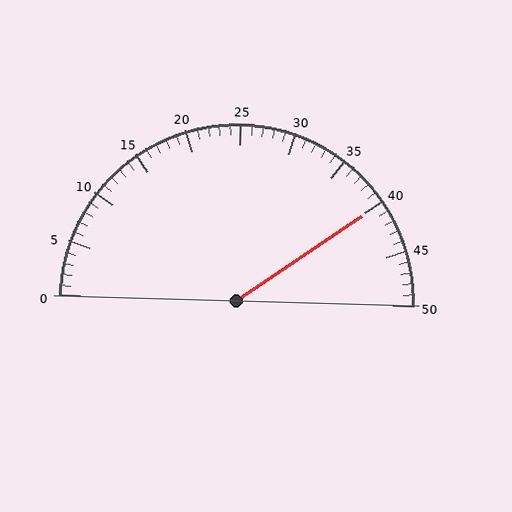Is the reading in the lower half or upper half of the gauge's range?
The reading is in the upper half of the range (0 to 50).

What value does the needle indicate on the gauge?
The needle indicates approximately 40.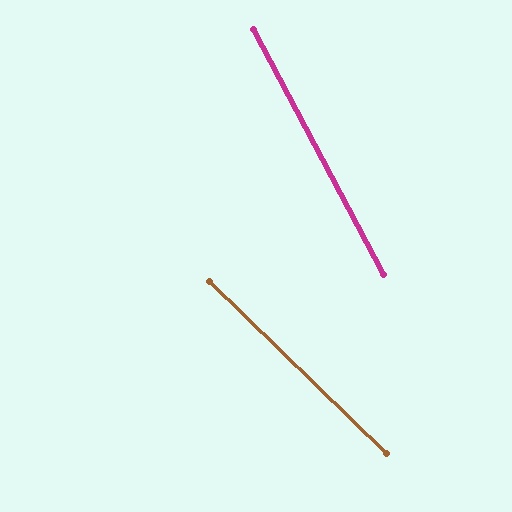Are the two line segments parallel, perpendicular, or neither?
Neither parallel nor perpendicular — they differ by about 18°.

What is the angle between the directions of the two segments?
Approximately 18 degrees.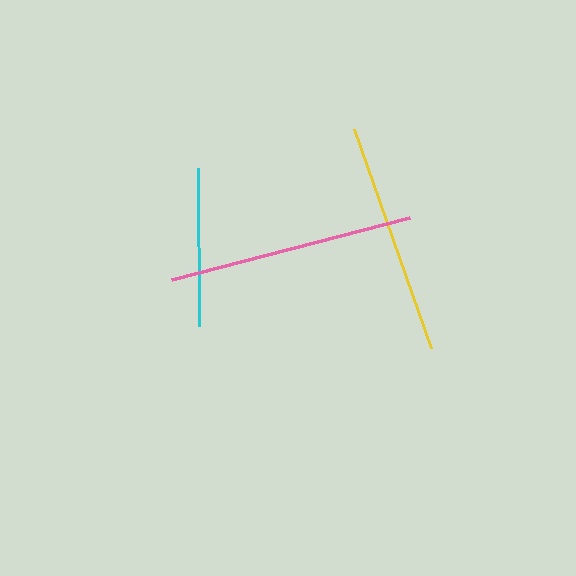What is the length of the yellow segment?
The yellow segment is approximately 232 pixels long.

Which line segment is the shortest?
The cyan line is the shortest at approximately 157 pixels.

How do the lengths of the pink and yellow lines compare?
The pink and yellow lines are approximately the same length.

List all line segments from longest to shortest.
From longest to shortest: pink, yellow, cyan.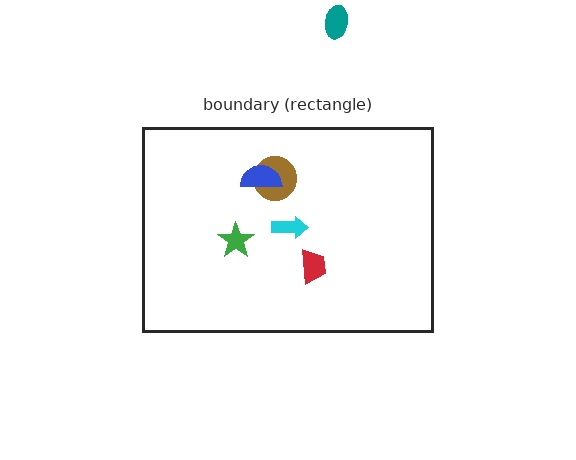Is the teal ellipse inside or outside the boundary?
Outside.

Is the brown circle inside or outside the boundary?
Inside.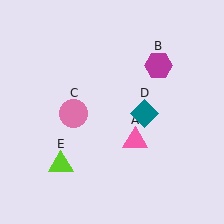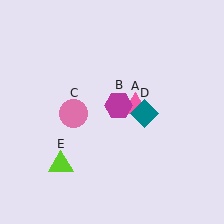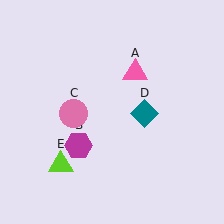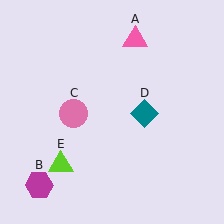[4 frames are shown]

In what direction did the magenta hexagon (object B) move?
The magenta hexagon (object B) moved down and to the left.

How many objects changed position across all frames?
2 objects changed position: pink triangle (object A), magenta hexagon (object B).